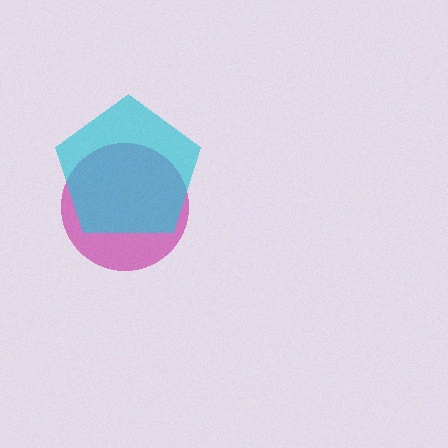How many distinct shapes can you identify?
There are 2 distinct shapes: a magenta circle, a cyan pentagon.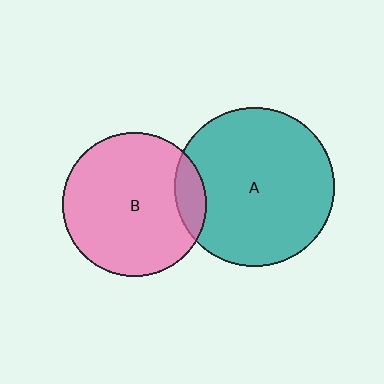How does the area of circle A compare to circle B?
Approximately 1.2 times.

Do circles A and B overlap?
Yes.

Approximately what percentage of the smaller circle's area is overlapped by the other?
Approximately 10%.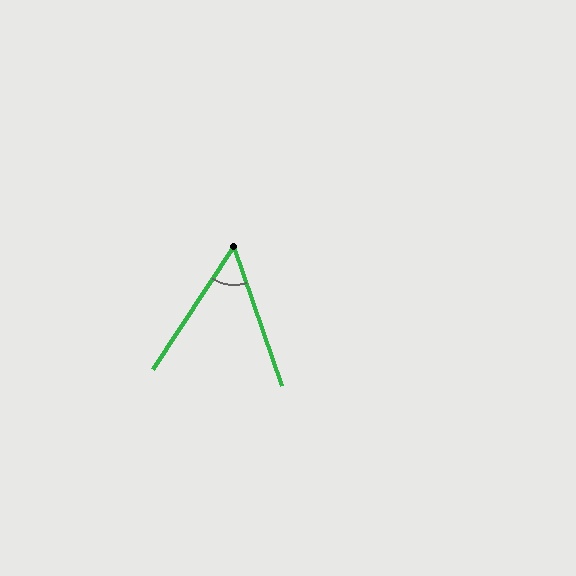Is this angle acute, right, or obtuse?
It is acute.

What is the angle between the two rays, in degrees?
Approximately 53 degrees.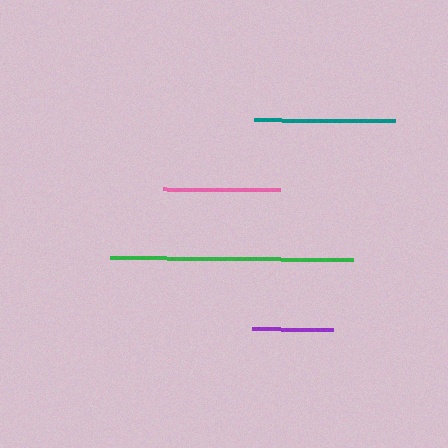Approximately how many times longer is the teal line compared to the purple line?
The teal line is approximately 1.7 times the length of the purple line.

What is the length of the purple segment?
The purple segment is approximately 81 pixels long.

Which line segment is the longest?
The green line is the longest at approximately 243 pixels.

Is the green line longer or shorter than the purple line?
The green line is longer than the purple line.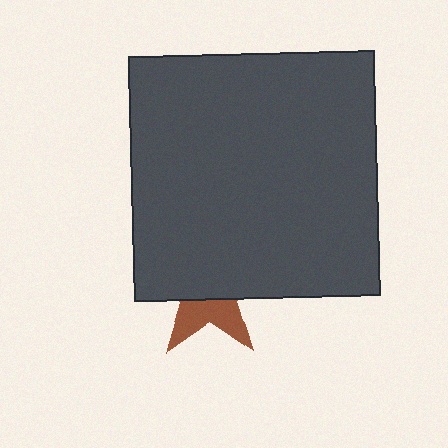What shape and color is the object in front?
The object in front is a dark gray square.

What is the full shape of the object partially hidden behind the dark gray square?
The partially hidden object is a brown star.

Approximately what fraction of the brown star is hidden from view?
Roughly 62% of the brown star is hidden behind the dark gray square.